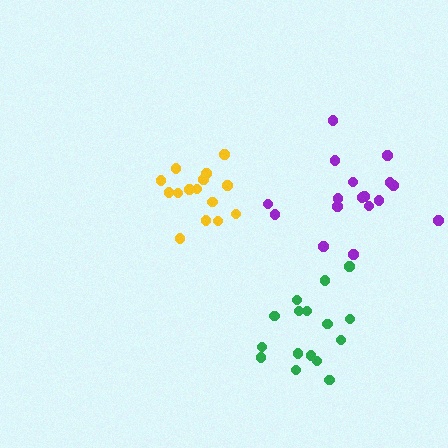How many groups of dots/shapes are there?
There are 3 groups.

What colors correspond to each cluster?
The clusters are colored: yellow, purple, green.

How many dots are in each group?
Group 1: 15 dots, Group 2: 17 dots, Group 3: 16 dots (48 total).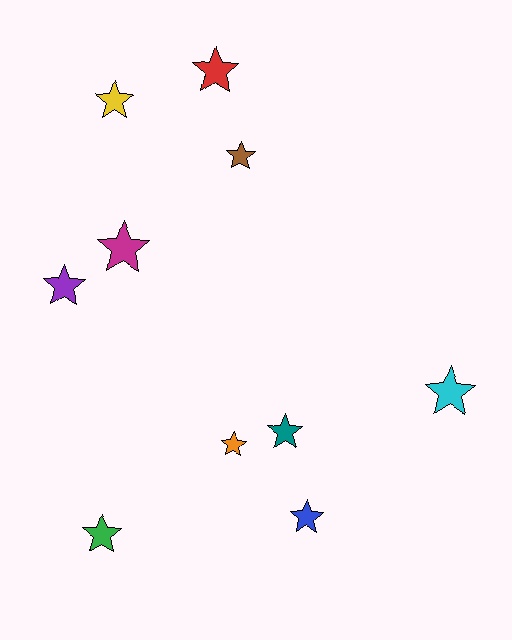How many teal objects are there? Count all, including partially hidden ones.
There is 1 teal object.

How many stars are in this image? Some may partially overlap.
There are 10 stars.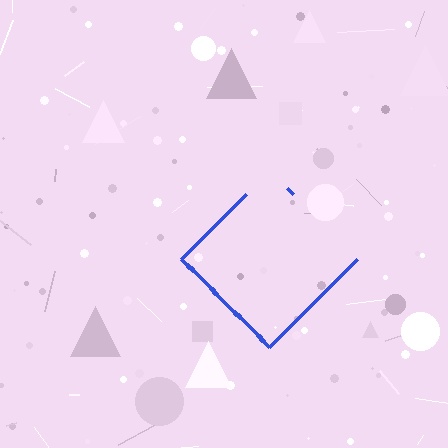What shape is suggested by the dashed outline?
The dashed outline suggests a diamond.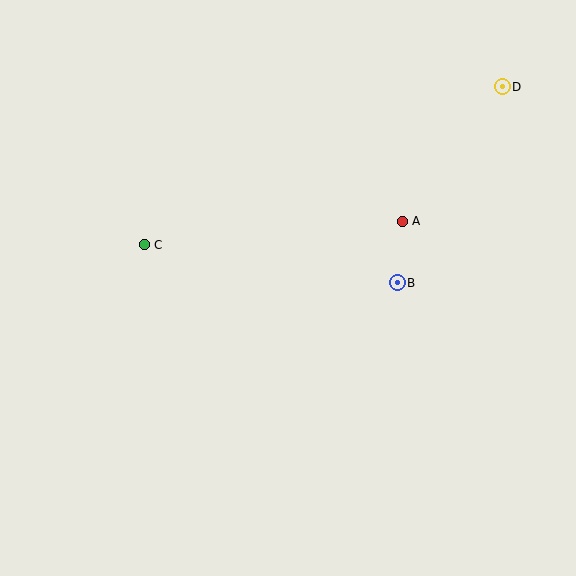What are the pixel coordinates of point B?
Point B is at (397, 283).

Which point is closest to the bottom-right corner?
Point B is closest to the bottom-right corner.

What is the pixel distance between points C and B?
The distance between C and B is 256 pixels.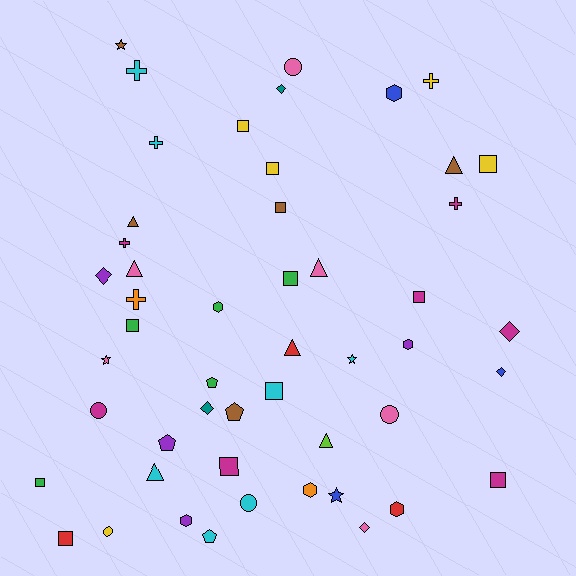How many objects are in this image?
There are 50 objects.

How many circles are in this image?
There are 5 circles.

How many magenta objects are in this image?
There are 7 magenta objects.